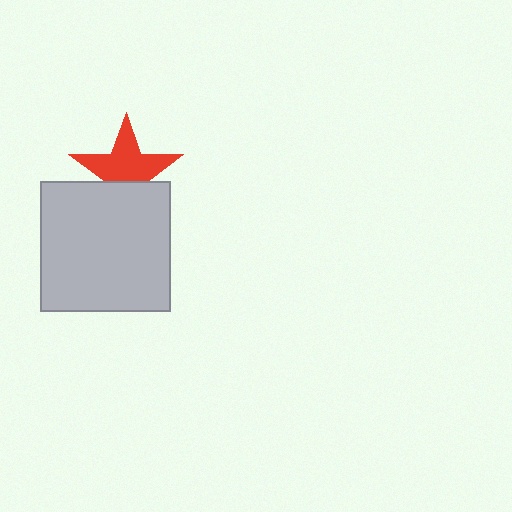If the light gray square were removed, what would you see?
You would see the complete red star.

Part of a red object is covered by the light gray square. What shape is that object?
It is a star.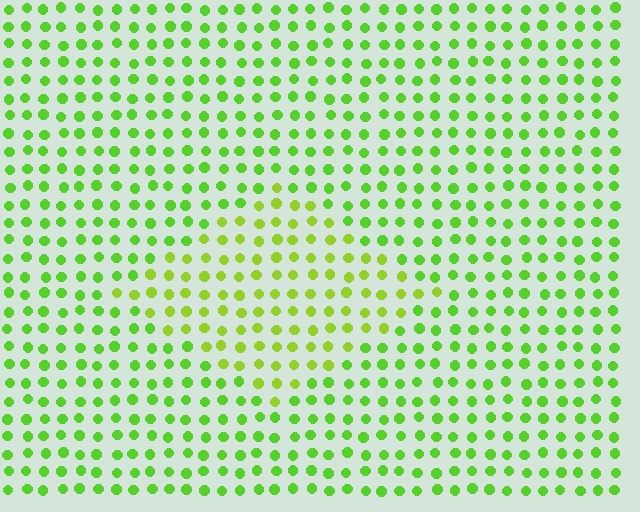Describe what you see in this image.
The image is filled with small lime elements in a uniform arrangement. A diamond-shaped region is visible where the elements are tinted to a slightly different hue, forming a subtle color boundary.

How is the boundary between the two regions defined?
The boundary is defined purely by a slight shift in hue (about 23 degrees). Spacing, size, and orientation are identical on both sides.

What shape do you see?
I see a diamond.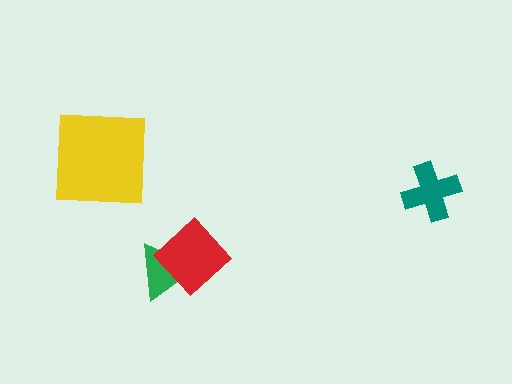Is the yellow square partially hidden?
No, no other shape covers it.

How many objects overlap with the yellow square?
0 objects overlap with the yellow square.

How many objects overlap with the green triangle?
1 object overlaps with the green triangle.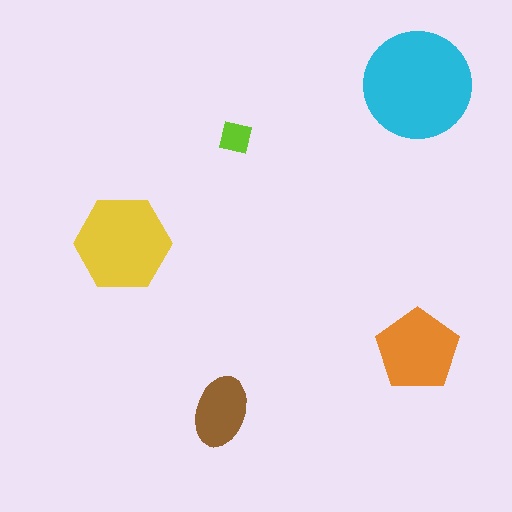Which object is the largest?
The cyan circle.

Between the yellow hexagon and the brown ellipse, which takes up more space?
The yellow hexagon.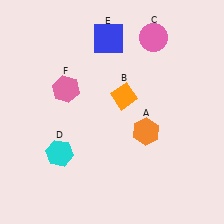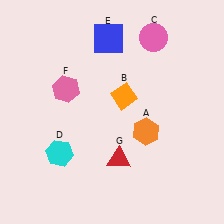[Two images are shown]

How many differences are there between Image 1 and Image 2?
There is 1 difference between the two images.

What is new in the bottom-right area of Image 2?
A red triangle (G) was added in the bottom-right area of Image 2.